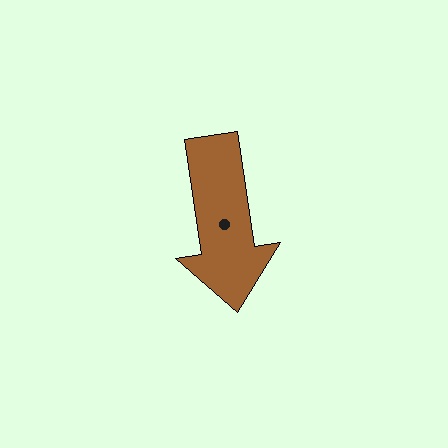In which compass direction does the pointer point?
South.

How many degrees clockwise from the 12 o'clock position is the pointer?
Approximately 171 degrees.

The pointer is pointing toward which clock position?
Roughly 6 o'clock.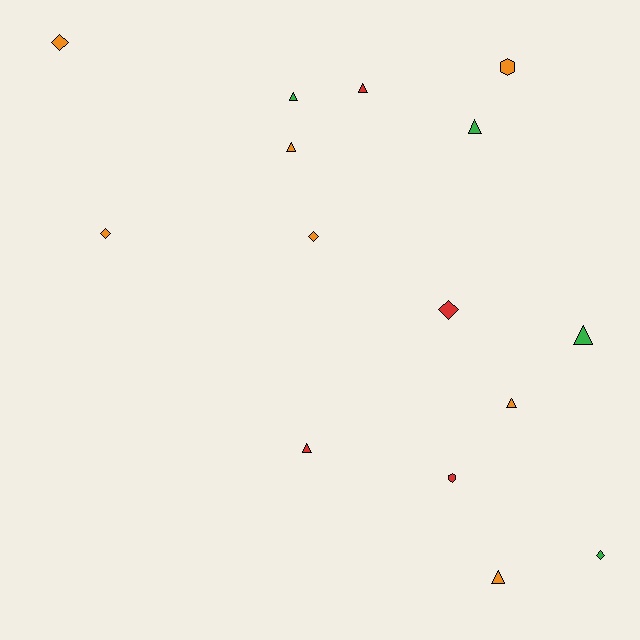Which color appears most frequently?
Orange, with 7 objects.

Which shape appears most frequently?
Triangle, with 8 objects.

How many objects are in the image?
There are 15 objects.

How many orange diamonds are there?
There are 3 orange diamonds.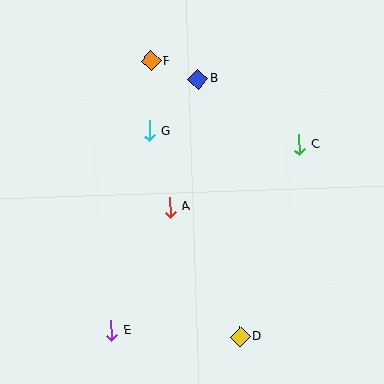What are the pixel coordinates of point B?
Point B is at (198, 79).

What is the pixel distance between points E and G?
The distance between E and G is 203 pixels.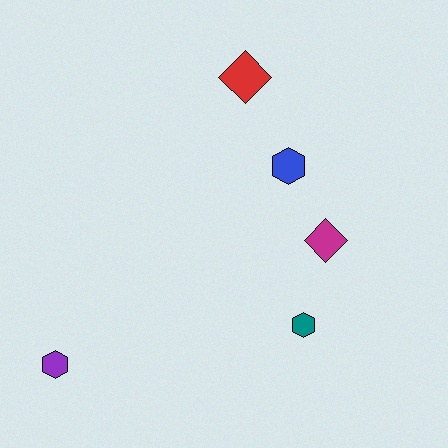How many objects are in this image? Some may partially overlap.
There are 5 objects.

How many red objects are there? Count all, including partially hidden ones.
There is 1 red object.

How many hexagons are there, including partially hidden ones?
There are 3 hexagons.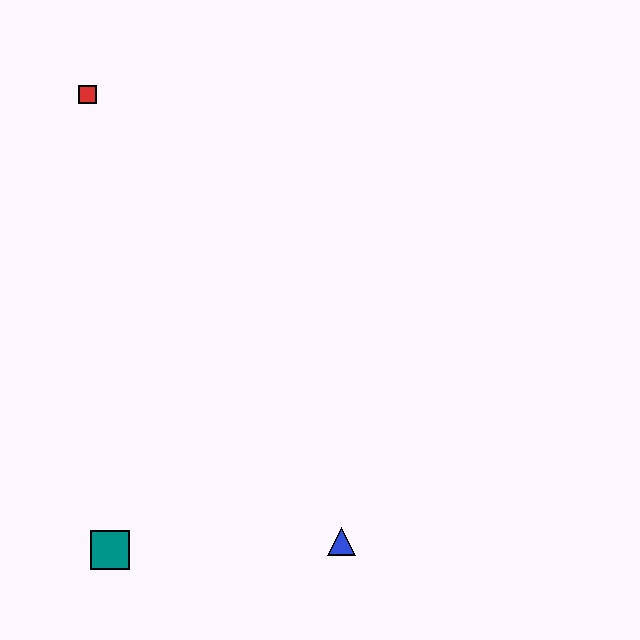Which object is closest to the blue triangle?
The teal square is closest to the blue triangle.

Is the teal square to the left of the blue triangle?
Yes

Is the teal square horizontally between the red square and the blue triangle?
Yes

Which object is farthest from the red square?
The blue triangle is farthest from the red square.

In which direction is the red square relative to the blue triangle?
The red square is above the blue triangle.